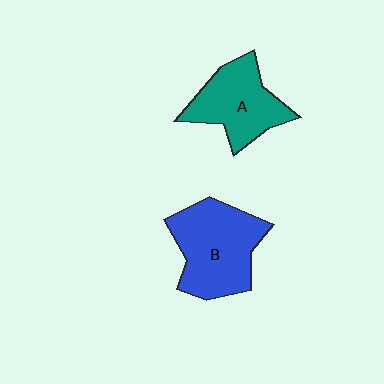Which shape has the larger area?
Shape B (blue).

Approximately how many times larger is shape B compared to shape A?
Approximately 1.2 times.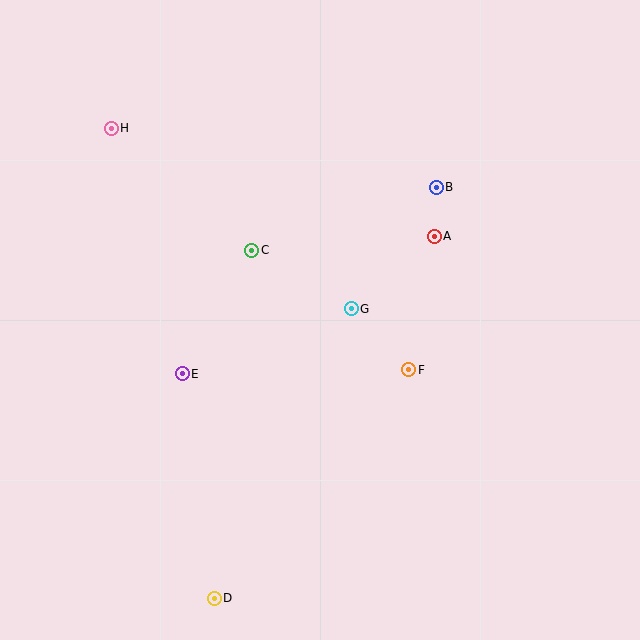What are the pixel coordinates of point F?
Point F is at (409, 370).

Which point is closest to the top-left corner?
Point H is closest to the top-left corner.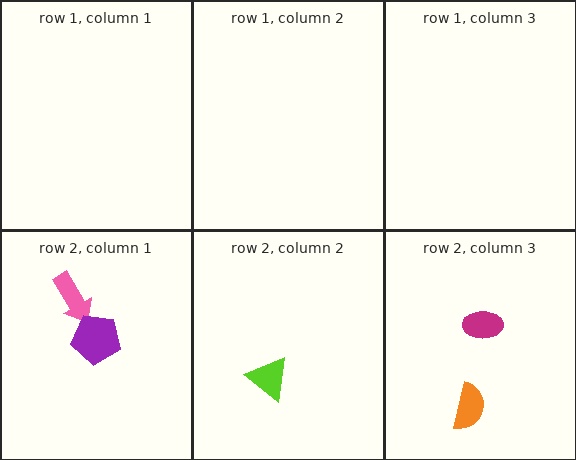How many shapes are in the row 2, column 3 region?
2.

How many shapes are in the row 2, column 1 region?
2.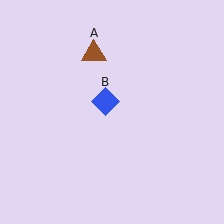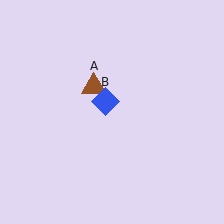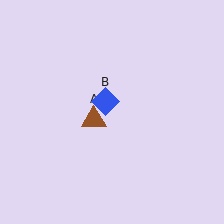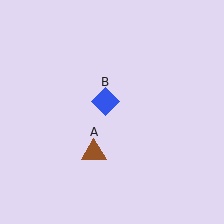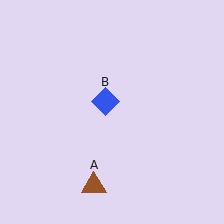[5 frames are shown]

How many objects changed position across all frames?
1 object changed position: brown triangle (object A).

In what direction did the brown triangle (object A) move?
The brown triangle (object A) moved down.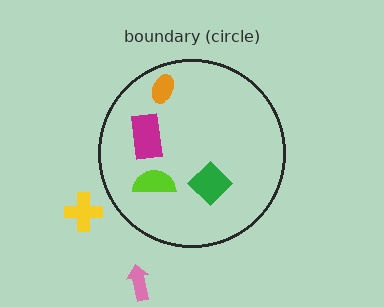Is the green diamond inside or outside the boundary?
Inside.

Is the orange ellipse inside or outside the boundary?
Inside.